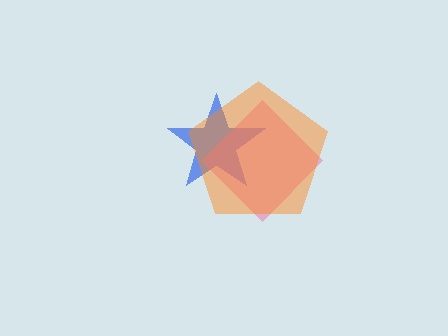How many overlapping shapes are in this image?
There are 3 overlapping shapes in the image.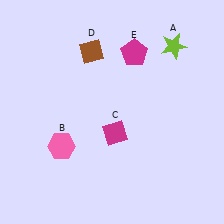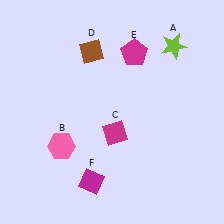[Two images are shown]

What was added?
A magenta diamond (F) was added in Image 2.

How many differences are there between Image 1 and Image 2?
There is 1 difference between the two images.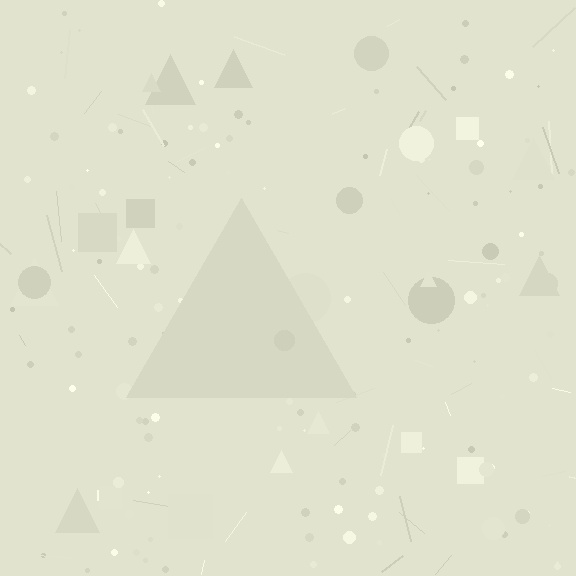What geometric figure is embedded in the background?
A triangle is embedded in the background.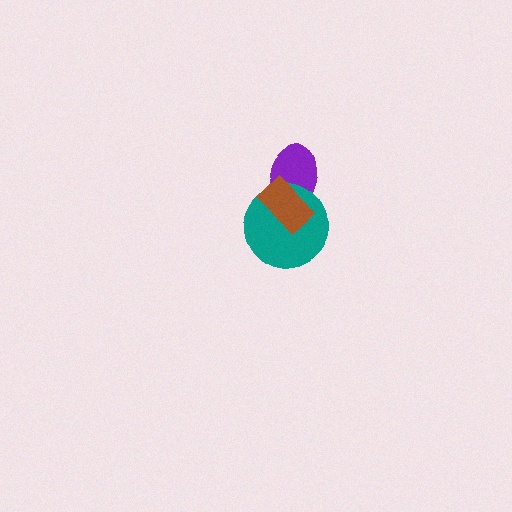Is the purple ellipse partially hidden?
Yes, it is partially covered by another shape.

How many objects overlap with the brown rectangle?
2 objects overlap with the brown rectangle.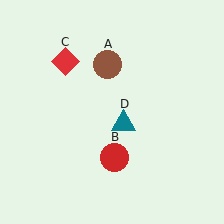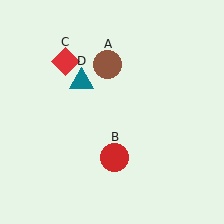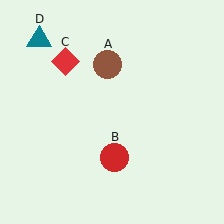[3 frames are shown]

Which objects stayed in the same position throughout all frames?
Brown circle (object A) and red circle (object B) and red diamond (object C) remained stationary.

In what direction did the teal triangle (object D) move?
The teal triangle (object D) moved up and to the left.